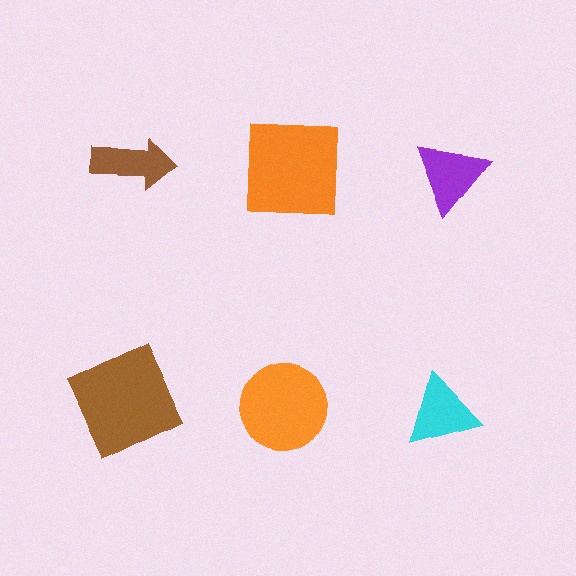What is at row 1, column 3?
A purple triangle.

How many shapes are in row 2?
3 shapes.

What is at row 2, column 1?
A brown square.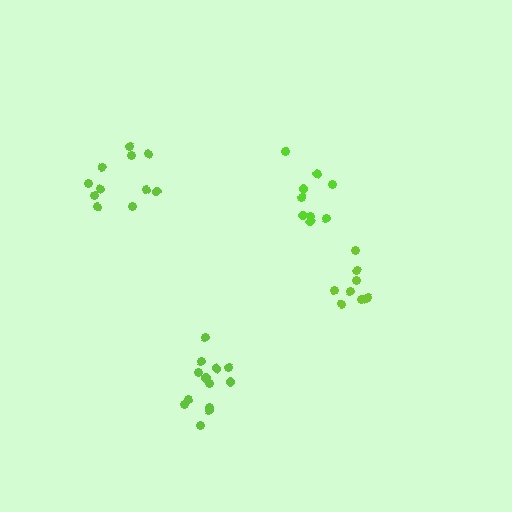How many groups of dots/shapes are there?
There are 4 groups.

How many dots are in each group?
Group 1: 11 dots, Group 2: 9 dots, Group 3: 13 dots, Group 4: 9 dots (42 total).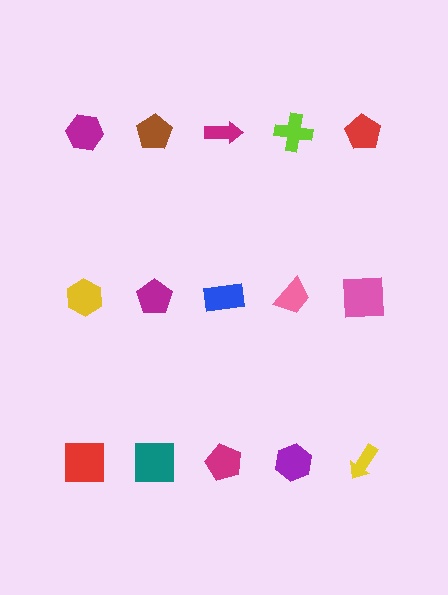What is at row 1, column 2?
A brown pentagon.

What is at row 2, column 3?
A blue rectangle.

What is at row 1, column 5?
A red pentagon.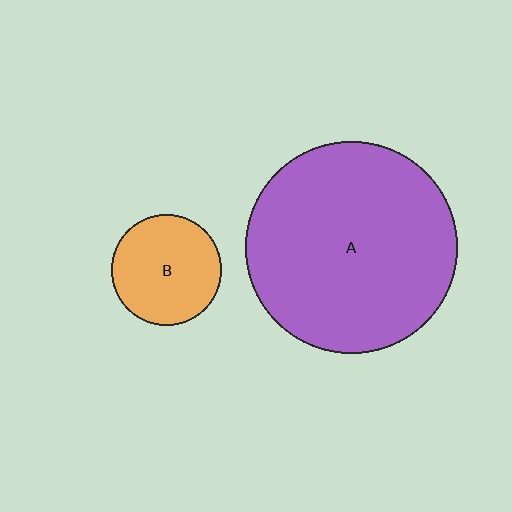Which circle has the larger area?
Circle A (purple).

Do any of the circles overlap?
No, none of the circles overlap.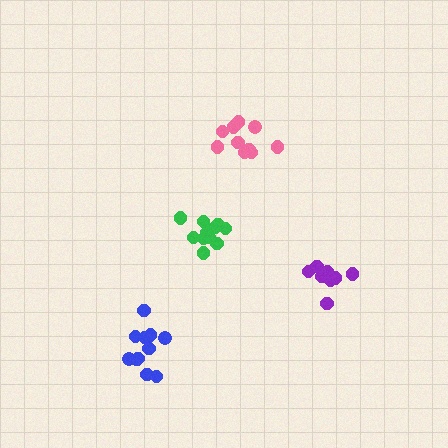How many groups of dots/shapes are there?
There are 4 groups.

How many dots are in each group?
Group 1: 11 dots, Group 2: 11 dots, Group 3: 8 dots, Group 4: 11 dots (41 total).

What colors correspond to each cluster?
The clusters are colored: green, blue, purple, pink.